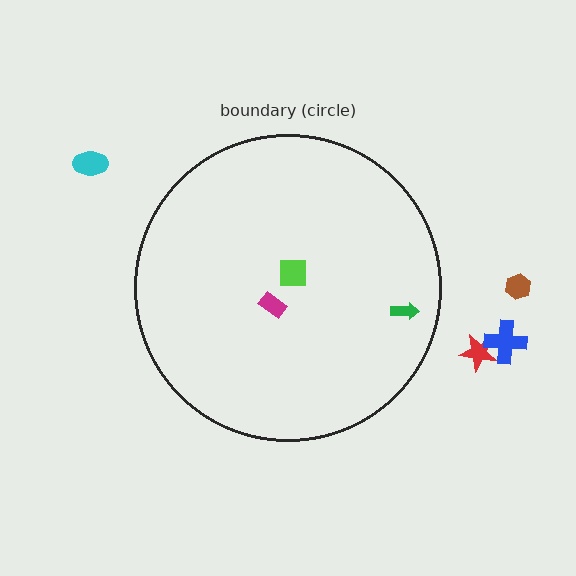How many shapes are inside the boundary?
3 inside, 4 outside.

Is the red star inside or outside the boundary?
Outside.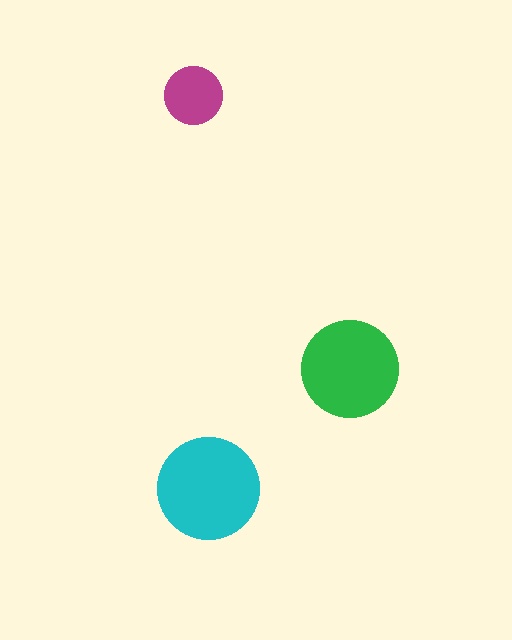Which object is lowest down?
The cyan circle is bottommost.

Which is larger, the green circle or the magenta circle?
The green one.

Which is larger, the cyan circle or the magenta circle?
The cyan one.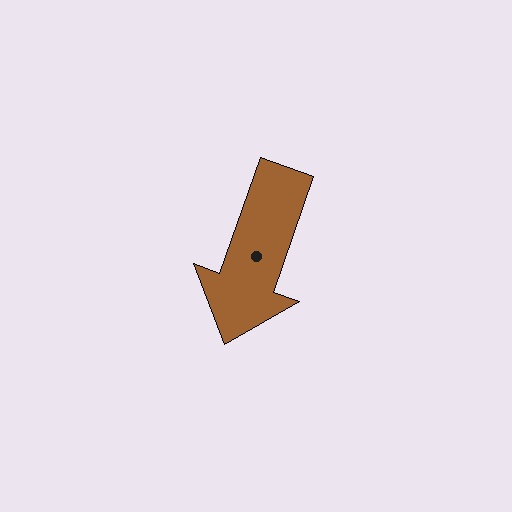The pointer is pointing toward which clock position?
Roughly 7 o'clock.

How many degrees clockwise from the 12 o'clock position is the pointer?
Approximately 199 degrees.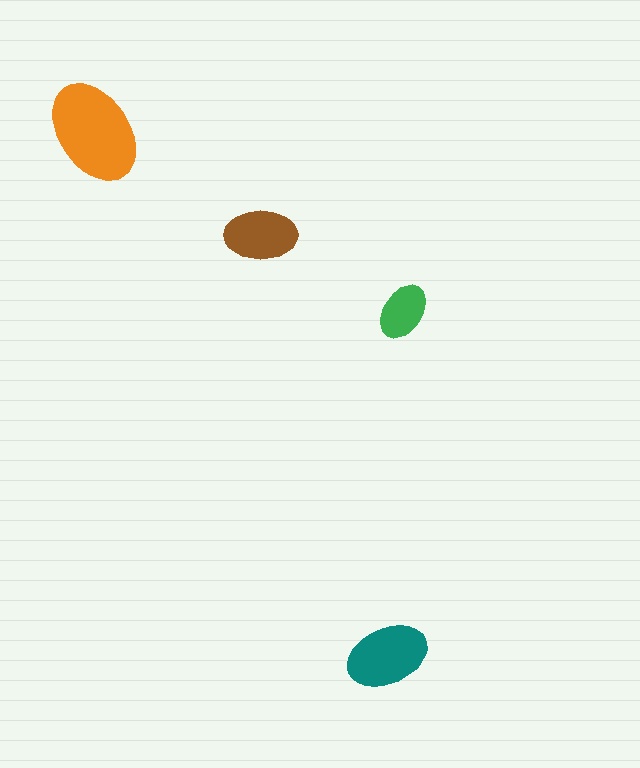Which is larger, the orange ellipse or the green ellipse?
The orange one.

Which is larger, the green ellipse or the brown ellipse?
The brown one.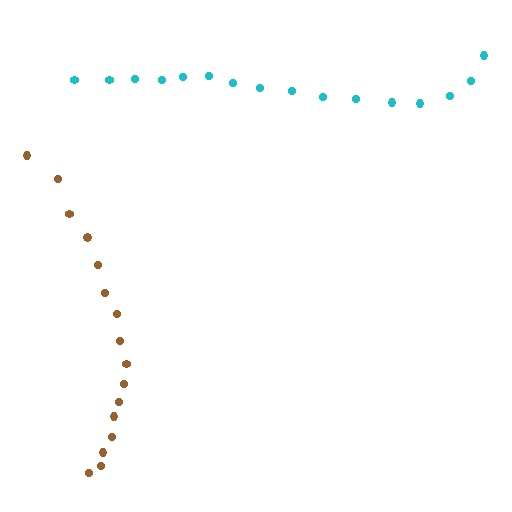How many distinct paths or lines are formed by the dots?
There are 2 distinct paths.